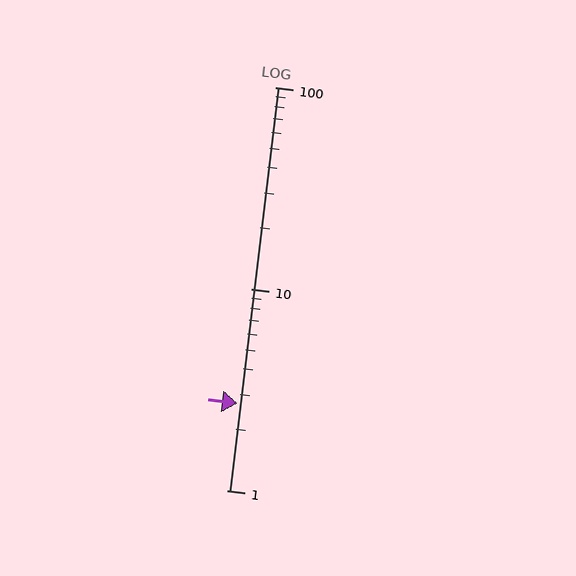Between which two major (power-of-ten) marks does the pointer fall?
The pointer is between 1 and 10.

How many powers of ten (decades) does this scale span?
The scale spans 2 decades, from 1 to 100.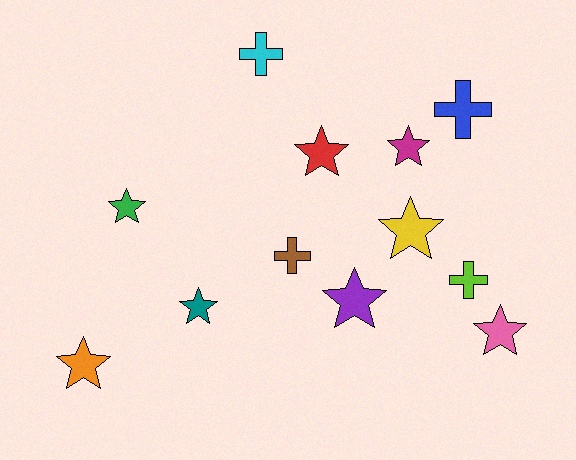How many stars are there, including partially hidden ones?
There are 8 stars.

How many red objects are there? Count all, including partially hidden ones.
There is 1 red object.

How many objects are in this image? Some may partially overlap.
There are 12 objects.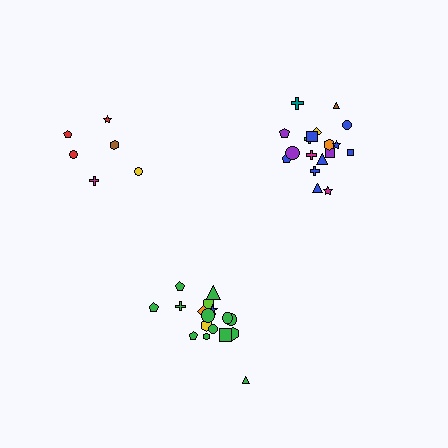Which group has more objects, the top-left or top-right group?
The top-right group.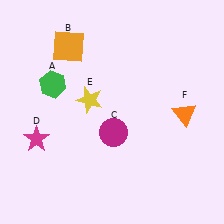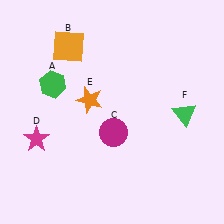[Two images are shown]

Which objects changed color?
E changed from yellow to orange. F changed from orange to green.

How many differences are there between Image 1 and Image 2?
There are 2 differences between the two images.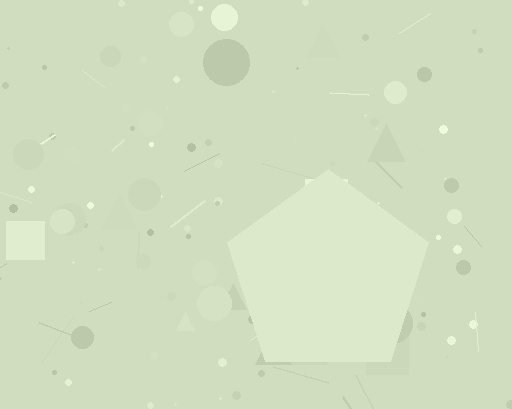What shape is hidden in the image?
A pentagon is hidden in the image.